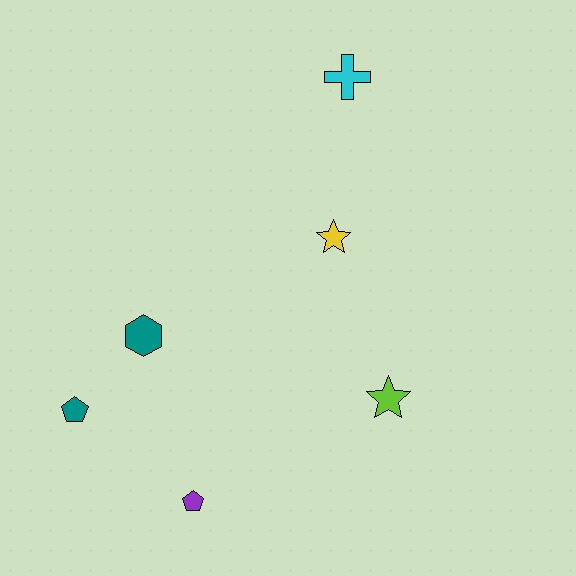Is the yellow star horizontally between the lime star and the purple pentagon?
Yes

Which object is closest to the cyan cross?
The yellow star is closest to the cyan cross.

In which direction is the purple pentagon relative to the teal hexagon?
The purple pentagon is below the teal hexagon.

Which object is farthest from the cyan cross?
The purple pentagon is farthest from the cyan cross.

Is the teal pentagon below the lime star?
Yes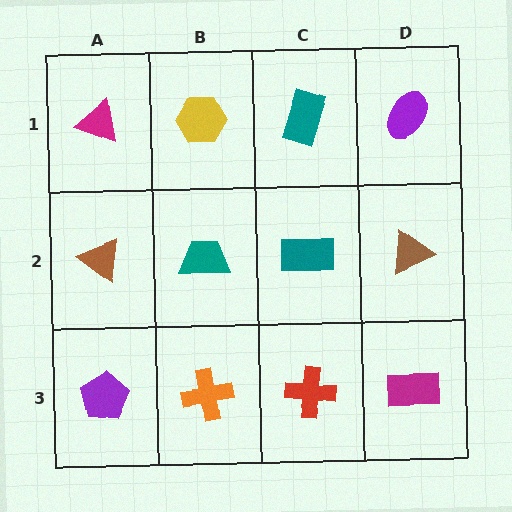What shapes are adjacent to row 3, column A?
A brown triangle (row 2, column A), an orange cross (row 3, column B).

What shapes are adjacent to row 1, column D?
A brown triangle (row 2, column D), a teal rectangle (row 1, column C).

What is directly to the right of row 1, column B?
A teal rectangle.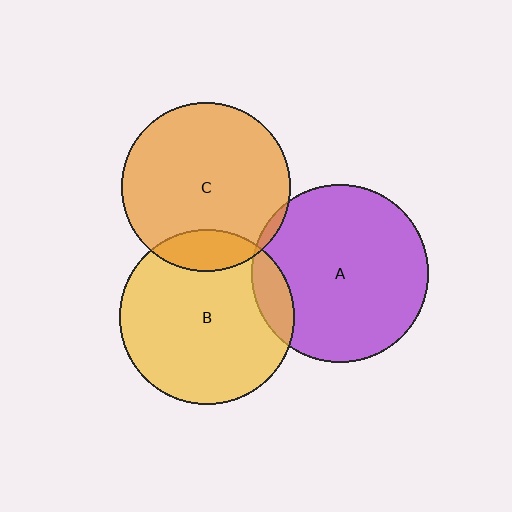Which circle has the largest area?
Circle A (purple).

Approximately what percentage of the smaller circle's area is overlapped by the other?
Approximately 15%.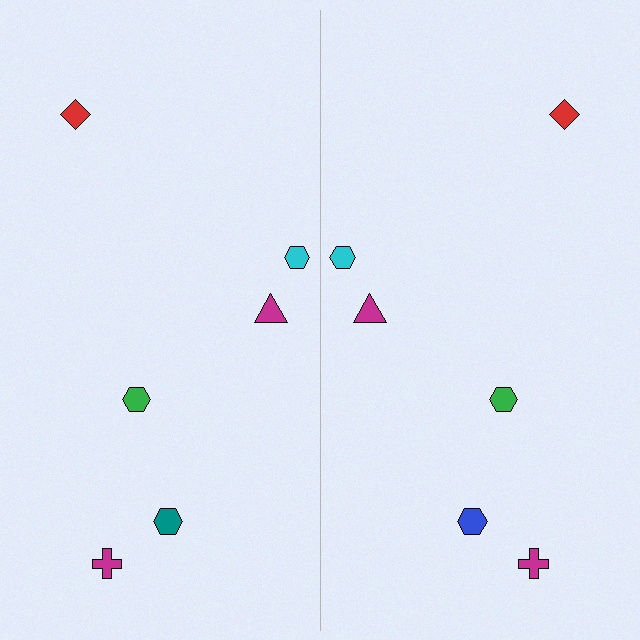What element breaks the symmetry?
The blue hexagon on the right side breaks the symmetry — its mirror counterpart is teal.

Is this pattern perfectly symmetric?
No, the pattern is not perfectly symmetric. The blue hexagon on the right side breaks the symmetry — its mirror counterpart is teal.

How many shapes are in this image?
There are 12 shapes in this image.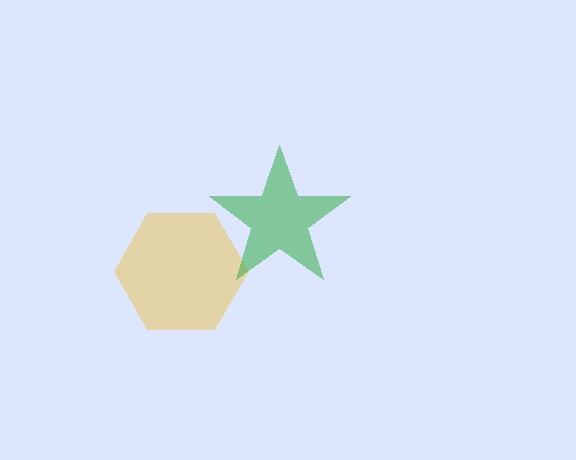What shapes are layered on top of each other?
The layered shapes are: a yellow hexagon, a green star.